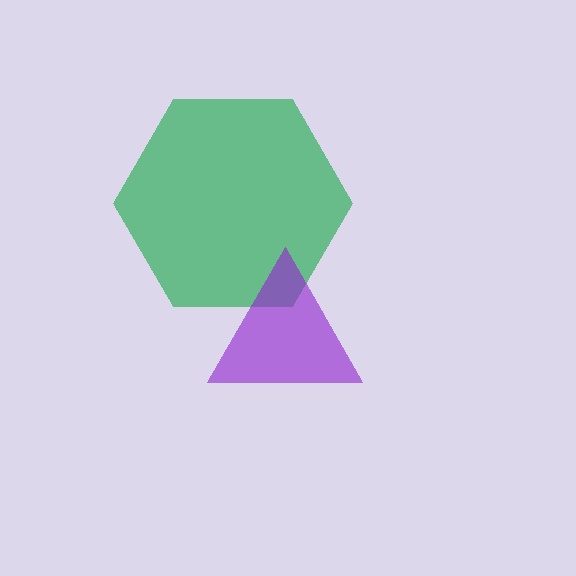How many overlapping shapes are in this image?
There are 2 overlapping shapes in the image.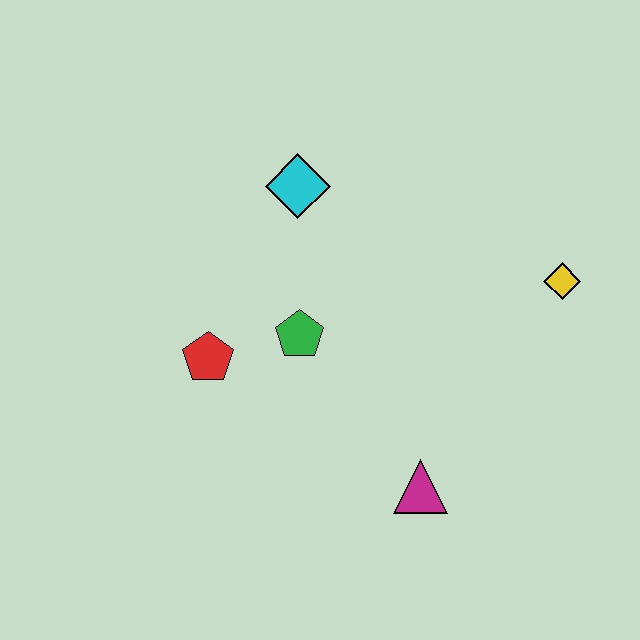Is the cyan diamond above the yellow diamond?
Yes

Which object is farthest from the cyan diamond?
The magenta triangle is farthest from the cyan diamond.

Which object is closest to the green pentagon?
The red pentagon is closest to the green pentagon.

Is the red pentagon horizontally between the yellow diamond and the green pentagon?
No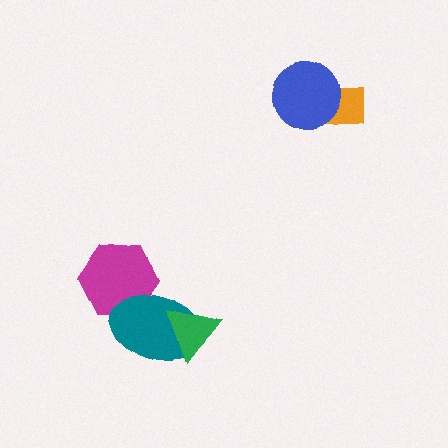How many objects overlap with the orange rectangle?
1 object overlaps with the orange rectangle.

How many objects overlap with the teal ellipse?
2 objects overlap with the teal ellipse.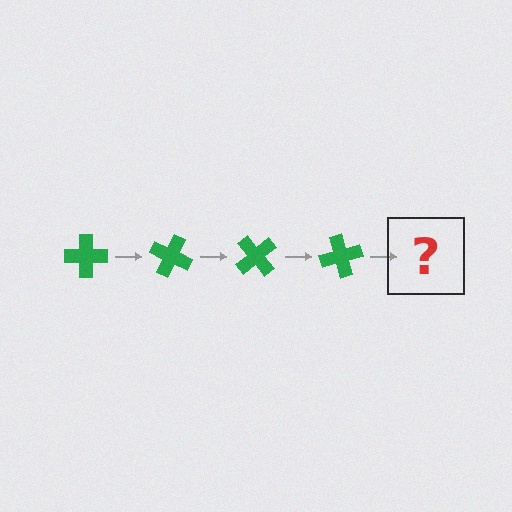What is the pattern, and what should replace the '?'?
The pattern is that the cross rotates 25 degrees each step. The '?' should be a green cross rotated 100 degrees.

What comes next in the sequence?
The next element should be a green cross rotated 100 degrees.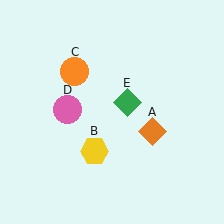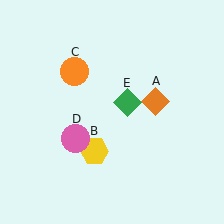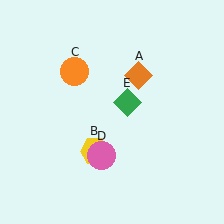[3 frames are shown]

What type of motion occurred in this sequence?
The orange diamond (object A), pink circle (object D) rotated counterclockwise around the center of the scene.